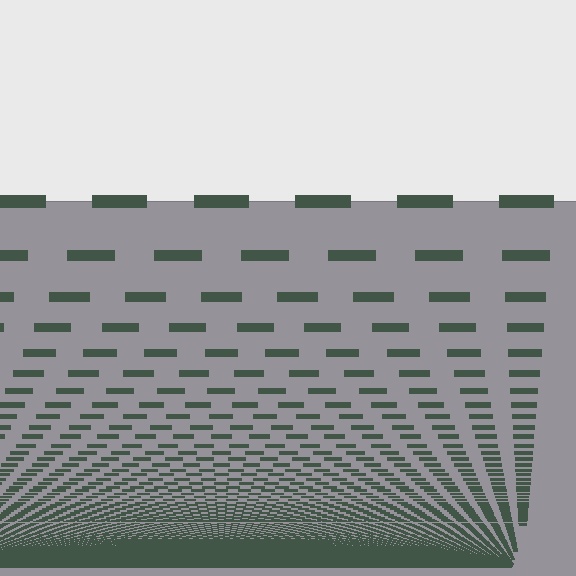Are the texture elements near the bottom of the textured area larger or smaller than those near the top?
Smaller. The gradient is inverted — elements near the bottom are smaller and denser.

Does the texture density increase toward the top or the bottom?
Density increases toward the bottom.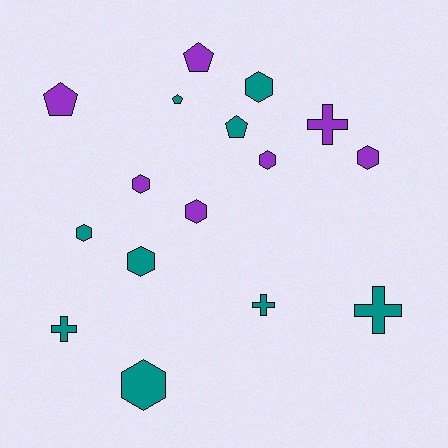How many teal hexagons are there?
There are 4 teal hexagons.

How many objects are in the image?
There are 16 objects.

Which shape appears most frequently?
Hexagon, with 8 objects.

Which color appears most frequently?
Teal, with 9 objects.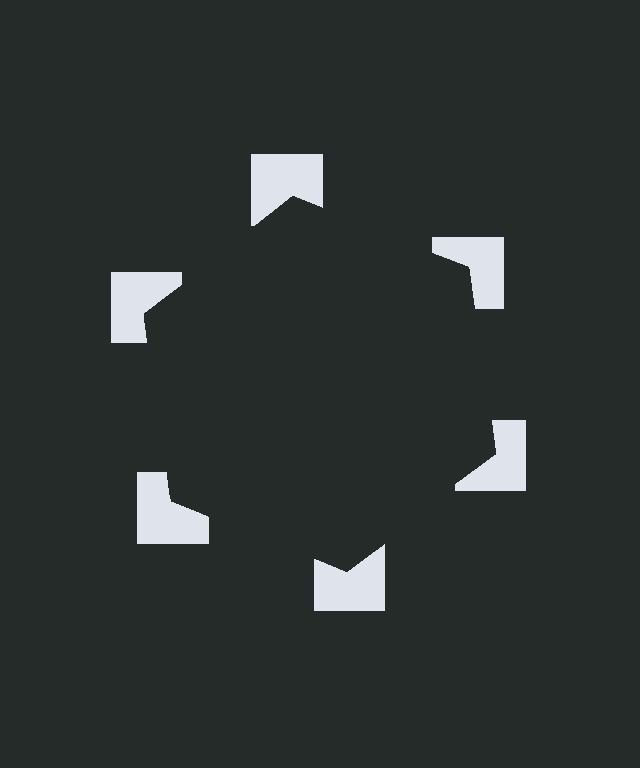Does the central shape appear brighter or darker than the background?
It typically appears slightly darker than the background, even though no actual brightness change is drawn.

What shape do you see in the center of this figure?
An illusory hexagon — its edges are inferred from the aligned wedge cuts in the notched squares, not physically drawn.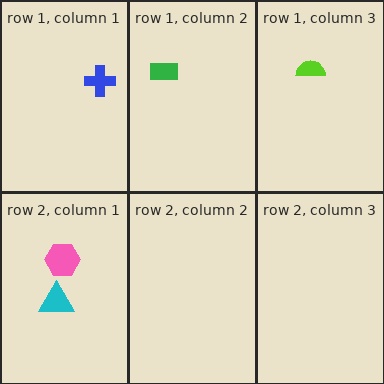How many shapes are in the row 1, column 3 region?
1.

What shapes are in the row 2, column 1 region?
The cyan triangle, the pink hexagon.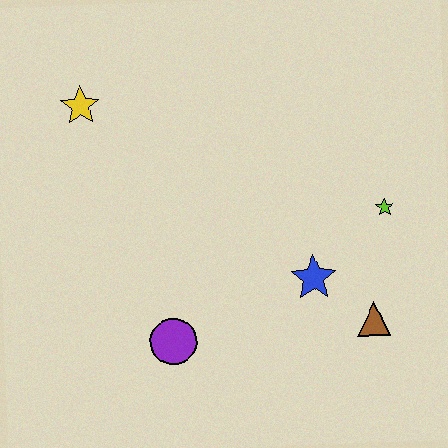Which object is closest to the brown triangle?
The blue star is closest to the brown triangle.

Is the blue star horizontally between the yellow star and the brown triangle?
Yes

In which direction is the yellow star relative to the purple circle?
The yellow star is above the purple circle.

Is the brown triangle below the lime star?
Yes